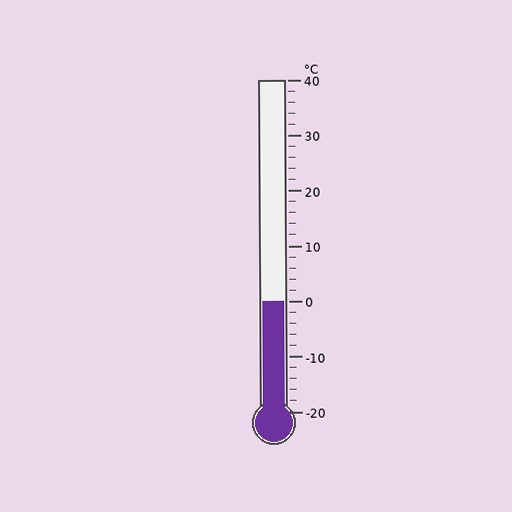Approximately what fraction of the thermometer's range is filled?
The thermometer is filled to approximately 35% of its range.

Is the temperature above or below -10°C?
The temperature is above -10°C.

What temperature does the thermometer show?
The thermometer shows approximately 0°C.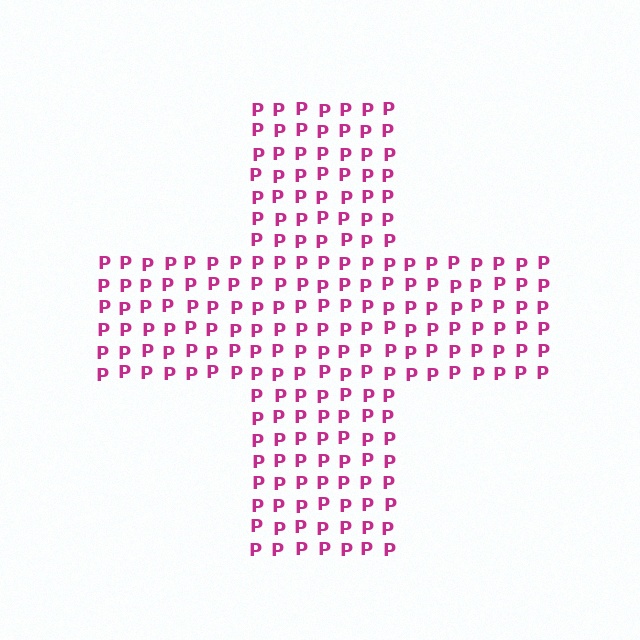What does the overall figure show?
The overall figure shows a cross.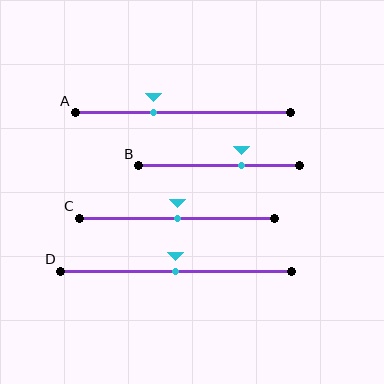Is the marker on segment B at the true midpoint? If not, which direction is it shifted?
No, the marker on segment B is shifted to the right by about 14% of the segment length.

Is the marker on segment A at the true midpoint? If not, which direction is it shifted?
No, the marker on segment A is shifted to the left by about 14% of the segment length.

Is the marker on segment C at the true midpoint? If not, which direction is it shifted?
Yes, the marker on segment C is at the true midpoint.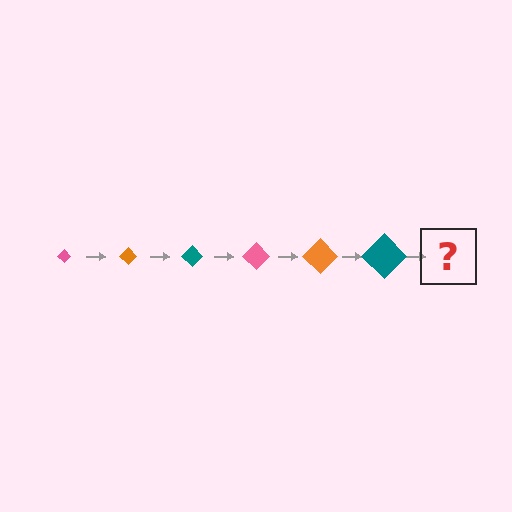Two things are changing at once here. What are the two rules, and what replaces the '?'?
The two rules are that the diamond grows larger each step and the color cycles through pink, orange, and teal. The '?' should be a pink diamond, larger than the previous one.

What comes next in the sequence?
The next element should be a pink diamond, larger than the previous one.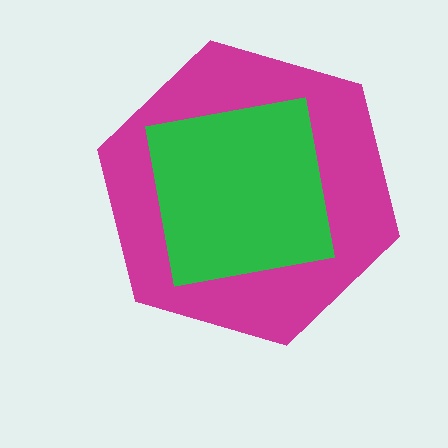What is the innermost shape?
The green square.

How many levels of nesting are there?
2.